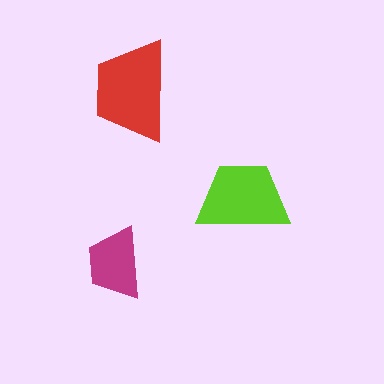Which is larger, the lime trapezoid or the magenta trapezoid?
The lime one.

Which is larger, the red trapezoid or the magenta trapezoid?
The red one.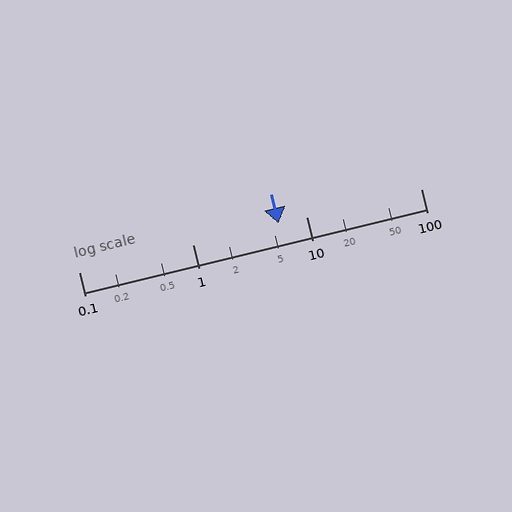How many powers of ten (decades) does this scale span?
The scale spans 3 decades, from 0.1 to 100.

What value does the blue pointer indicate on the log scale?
The pointer indicates approximately 5.6.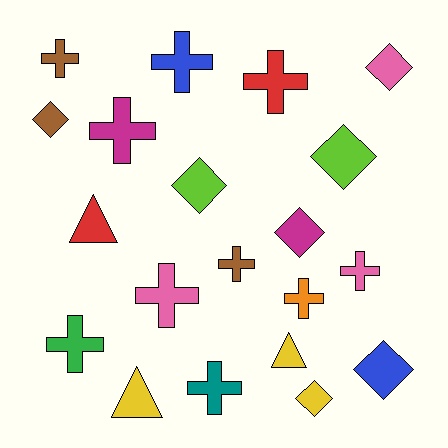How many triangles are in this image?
There are 3 triangles.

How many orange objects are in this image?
There is 1 orange object.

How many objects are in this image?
There are 20 objects.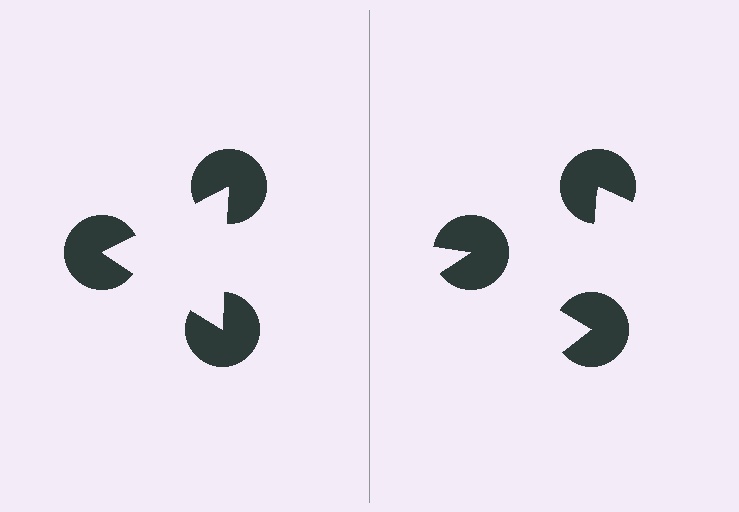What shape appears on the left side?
An illusory triangle.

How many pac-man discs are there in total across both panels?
6 — 3 on each side.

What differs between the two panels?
The pac-man discs are positioned identically on both sides; only the wedge orientations differ. On the left they align to a triangle; on the right they are misaligned.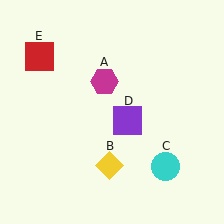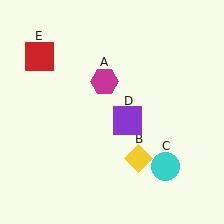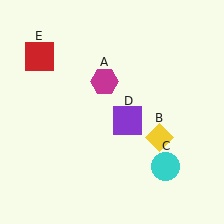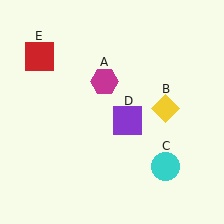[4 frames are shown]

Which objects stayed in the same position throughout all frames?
Magenta hexagon (object A) and cyan circle (object C) and purple square (object D) and red square (object E) remained stationary.